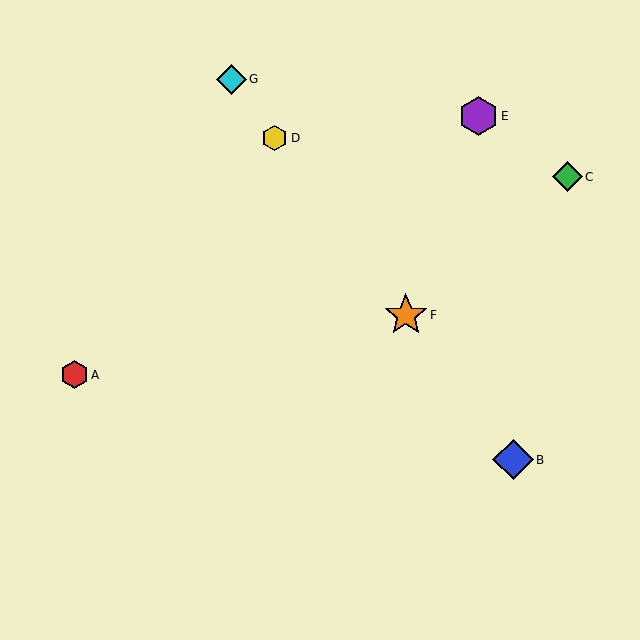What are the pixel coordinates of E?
Object E is at (478, 116).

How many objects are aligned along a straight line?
4 objects (B, D, F, G) are aligned along a straight line.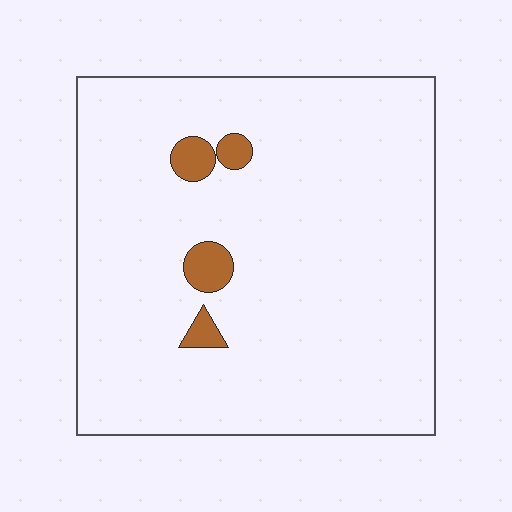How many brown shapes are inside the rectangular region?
4.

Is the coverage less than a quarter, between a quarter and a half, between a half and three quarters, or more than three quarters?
Less than a quarter.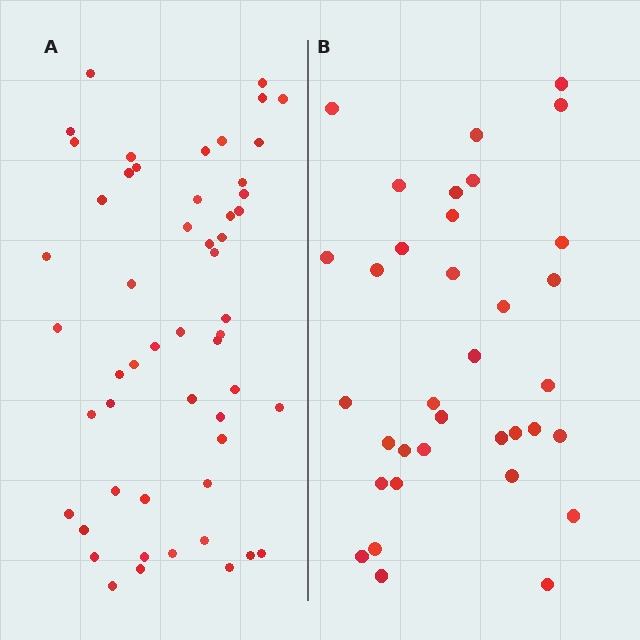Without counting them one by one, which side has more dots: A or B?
Region A (the left region) has more dots.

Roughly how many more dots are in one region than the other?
Region A has approximately 20 more dots than region B.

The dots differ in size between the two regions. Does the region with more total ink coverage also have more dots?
No. Region B has more total ink coverage because its dots are larger, but region A actually contains more individual dots. Total area can be misleading — the number of items is what matters here.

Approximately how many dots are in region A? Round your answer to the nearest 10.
About 50 dots. (The exact count is 53, which rounds to 50.)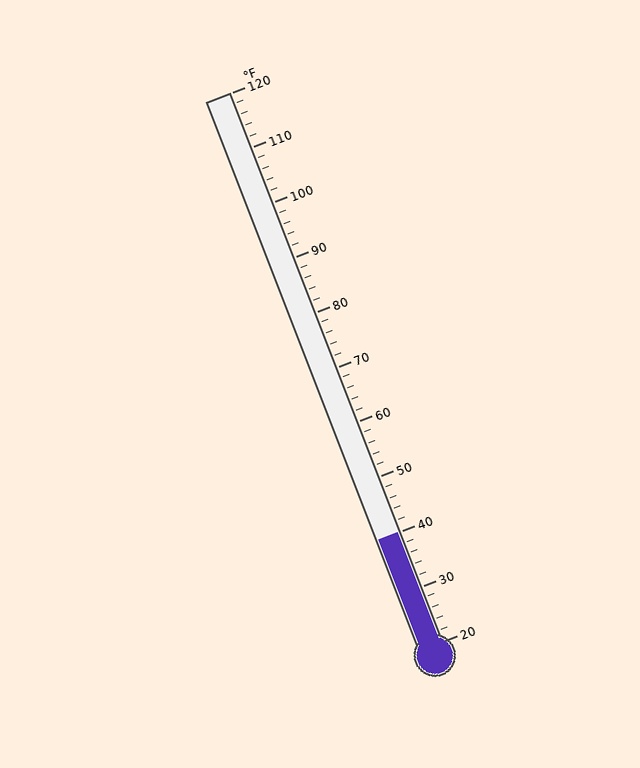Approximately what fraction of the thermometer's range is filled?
The thermometer is filled to approximately 20% of its range.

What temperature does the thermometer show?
The thermometer shows approximately 40°F.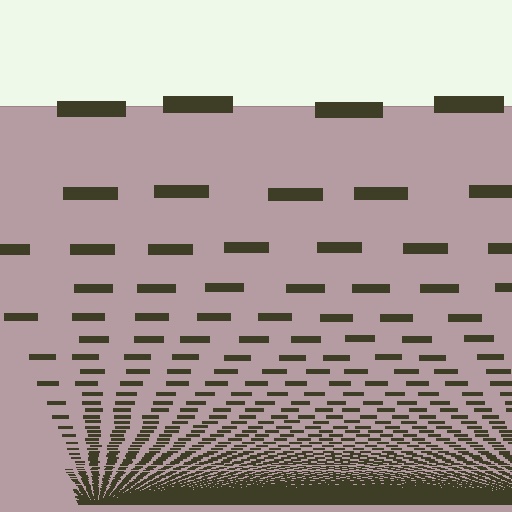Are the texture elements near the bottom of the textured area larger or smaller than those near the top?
Smaller. The gradient is inverted — elements near the bottom are smaller and denser.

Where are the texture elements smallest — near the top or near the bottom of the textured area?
Near the bottom.